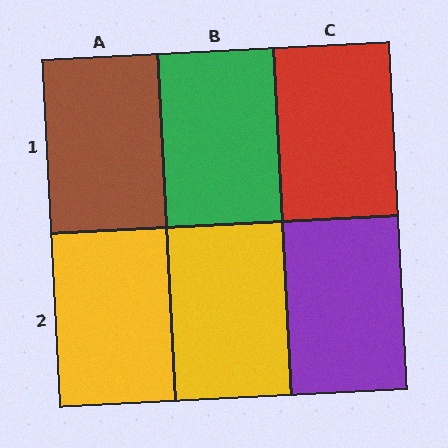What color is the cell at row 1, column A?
Brown.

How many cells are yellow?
2 cells are yellow.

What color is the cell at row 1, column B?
Green.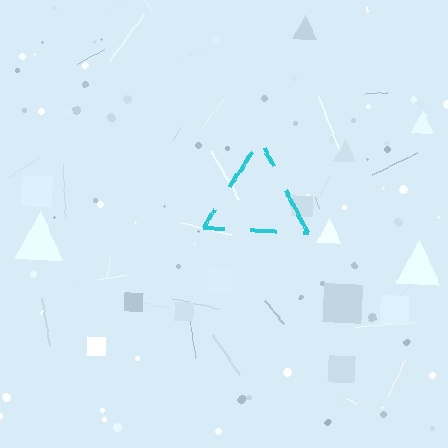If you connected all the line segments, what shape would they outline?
They would outline a triangle.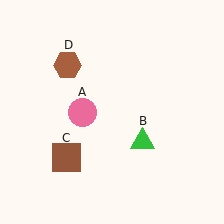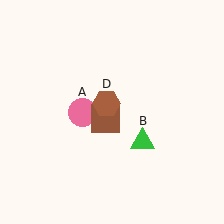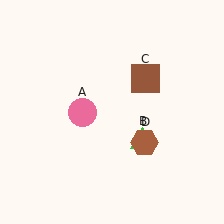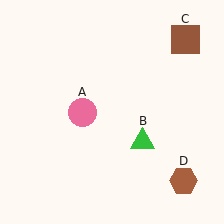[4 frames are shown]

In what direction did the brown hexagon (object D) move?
The brown hexagon (object D) moved down and to the right.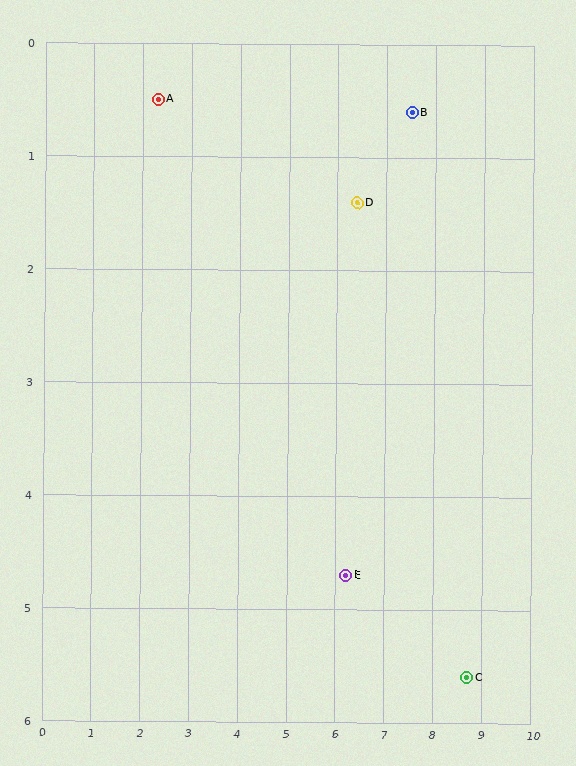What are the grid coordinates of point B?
Point B is at approximately (7.5, 0.6).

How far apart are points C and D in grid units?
Points C and D are about 4.8 grid units apart.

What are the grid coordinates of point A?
Point A is at approximately (2.3, 0.5).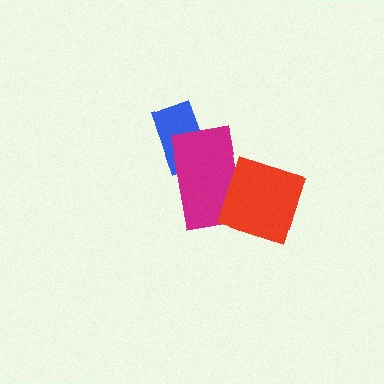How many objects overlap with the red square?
1 object overlaps with the red square.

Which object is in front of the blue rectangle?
The magenta rectangle is in front of the blue rectangle.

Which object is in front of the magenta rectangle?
The red square is in front of the magenta rectangle.